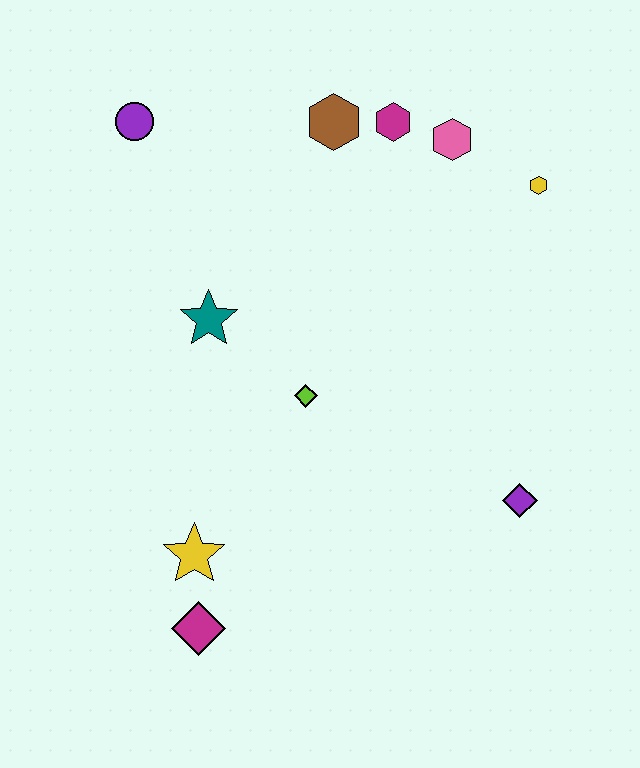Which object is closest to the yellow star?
The magenta diamond is closest to the yellow star.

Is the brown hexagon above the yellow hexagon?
Yes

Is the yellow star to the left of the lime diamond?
Yes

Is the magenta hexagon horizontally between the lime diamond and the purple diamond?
Yes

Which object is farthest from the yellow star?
The yellow hexagon is farthest from the yellow star.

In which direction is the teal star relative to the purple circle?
The teal star is below the purple circle.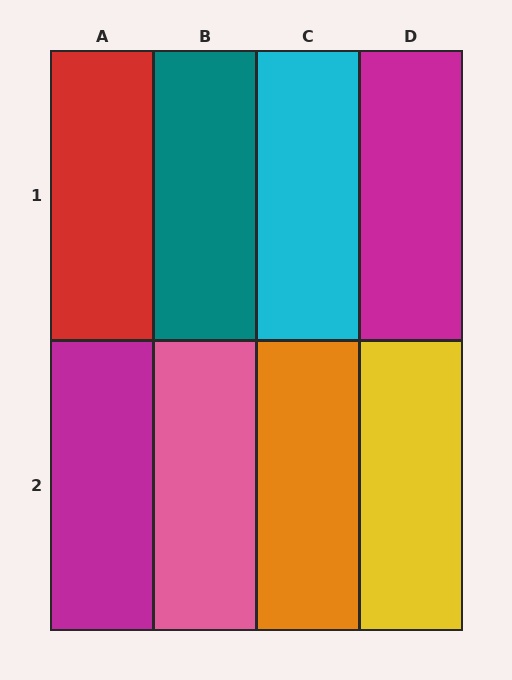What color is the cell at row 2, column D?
Yellow.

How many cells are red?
1 cell is red.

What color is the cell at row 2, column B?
Pink.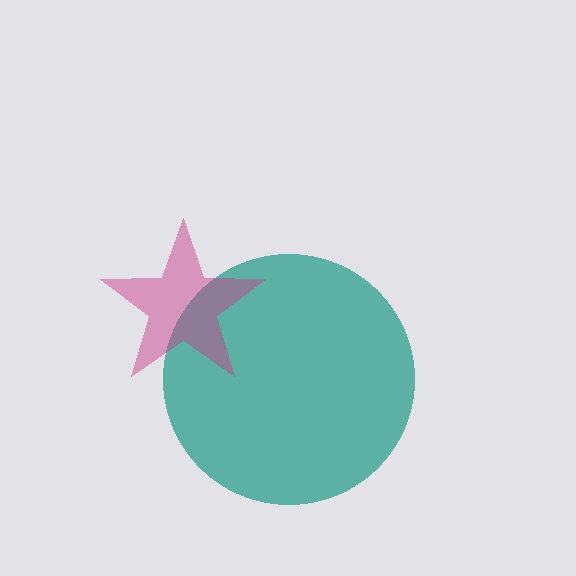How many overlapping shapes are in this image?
There are 2 overlapping shapes in the image.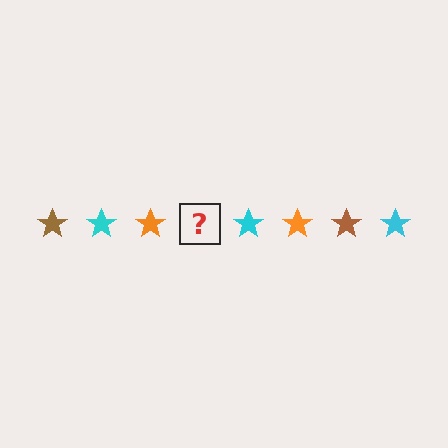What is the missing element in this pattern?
The missing element is a brown star.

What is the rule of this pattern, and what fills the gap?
The rule is that the pattern cycles through brown, cyan, orange stars. The gap should be filled with a brown star.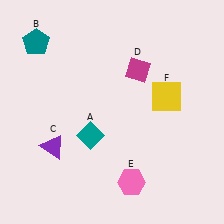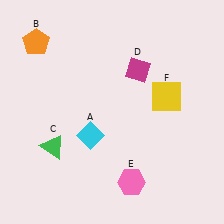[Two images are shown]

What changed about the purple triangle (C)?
In Image 1, C is purple. In Image 2, it changed to green.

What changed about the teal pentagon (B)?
In Image 1, B is teal. In Image 2, it changed to orange.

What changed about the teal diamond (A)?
In Image 1, A is teal. In Image 2, it changed to cyan.